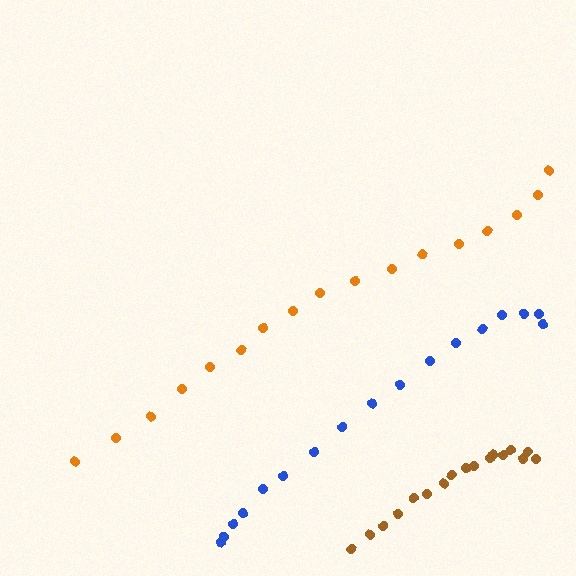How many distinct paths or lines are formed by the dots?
There are 3 distinct paths.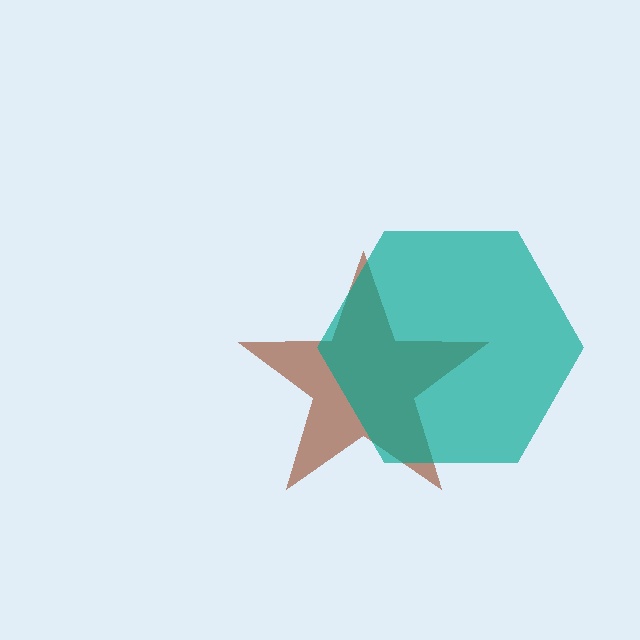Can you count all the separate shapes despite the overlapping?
Yes, there are 2 separate shapes.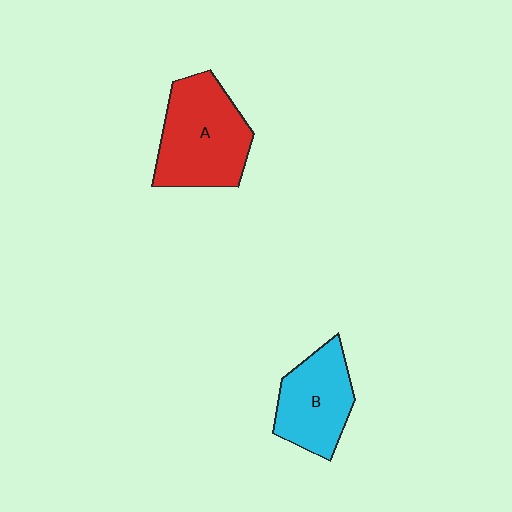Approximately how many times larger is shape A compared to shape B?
Approximately 1.3 times.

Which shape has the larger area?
Shape A (red).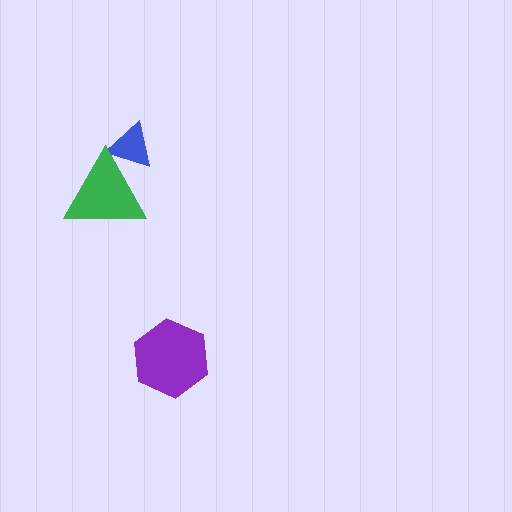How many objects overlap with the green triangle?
1 object overlaps with the green triangle.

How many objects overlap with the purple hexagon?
0 objects overlap with the purple hexagon.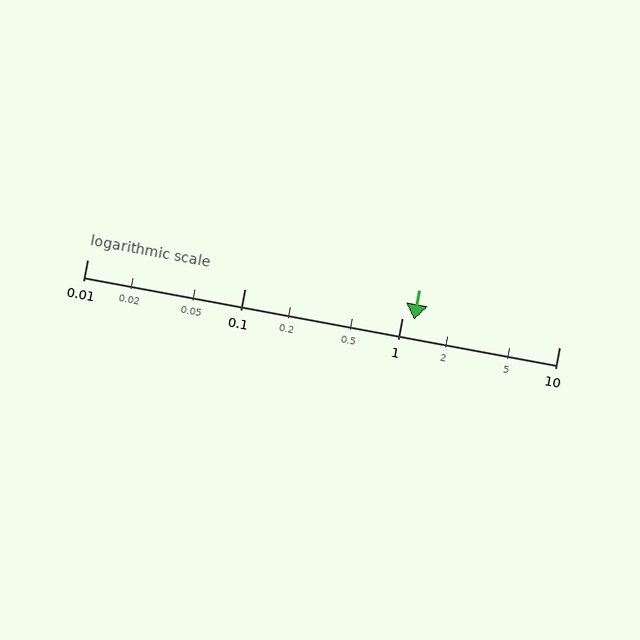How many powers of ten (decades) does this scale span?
The scale spans 3 decades, from 0.01 to 10.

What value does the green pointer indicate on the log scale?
The pointer indicates approximately 1.2.